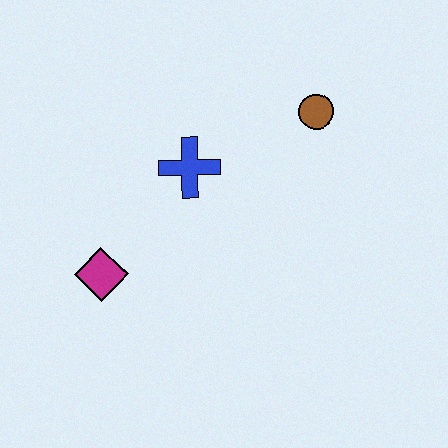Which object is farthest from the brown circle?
The magenta diamond is farthest from the brown circle.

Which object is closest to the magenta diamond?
The blue cross is closest to the magenta diamond.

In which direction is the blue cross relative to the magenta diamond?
The blue cross is above the magenta diamond.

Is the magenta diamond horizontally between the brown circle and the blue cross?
No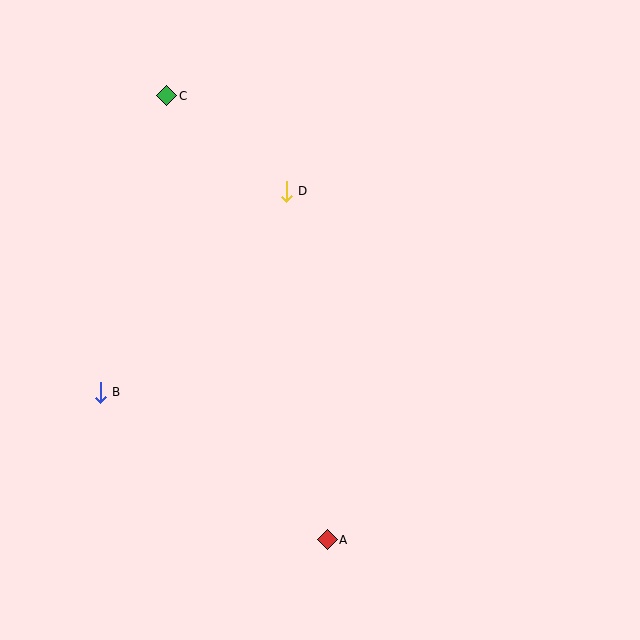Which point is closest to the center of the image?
Point D at (286, 191) is closest to the center.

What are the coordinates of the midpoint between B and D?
The midpoint between B and D is at (193, 292).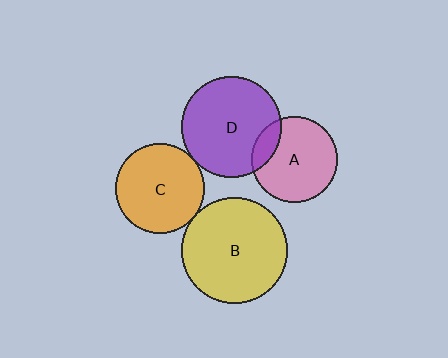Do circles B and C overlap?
Yes.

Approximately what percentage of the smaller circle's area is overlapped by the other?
Approximately 5%.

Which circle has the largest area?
Circle B (yellow).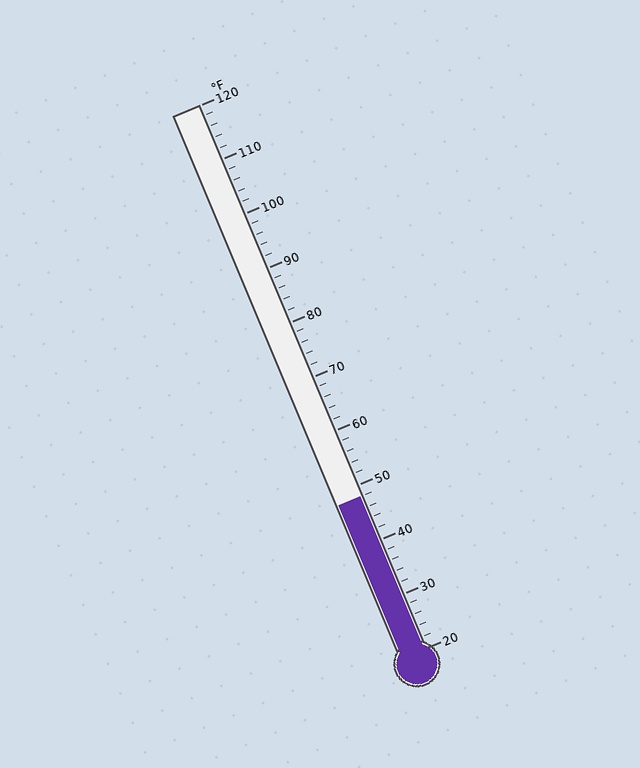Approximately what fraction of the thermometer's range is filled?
The thermometer is filled to approximately 30% of its range.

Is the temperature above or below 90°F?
The temperature is below 90°F.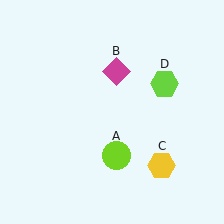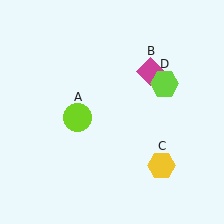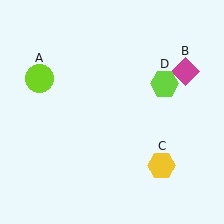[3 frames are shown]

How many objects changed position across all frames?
2 objects changed position: lime circle (object A), magenta diamond (object B).